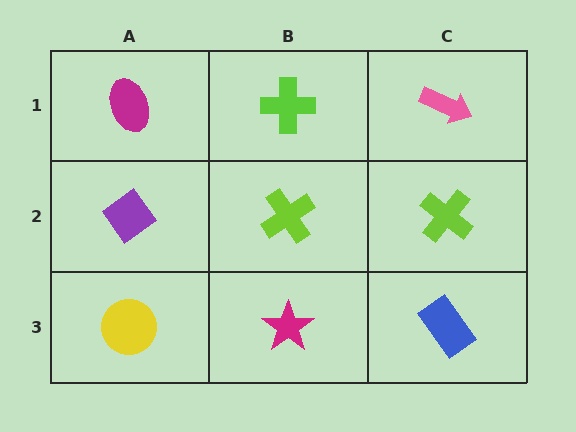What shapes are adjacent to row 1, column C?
A lime cross (row 2, column C), a lime cross (row 1, column B).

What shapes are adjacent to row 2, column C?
A pink arrow (row 1, column C), a blue rectangle (row 3, column C), a lime cross (row 2, column B).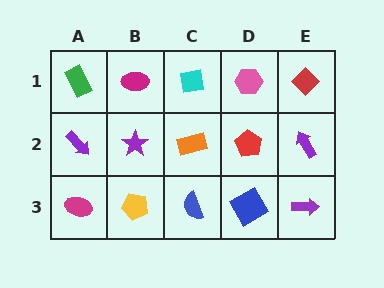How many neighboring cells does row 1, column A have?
2.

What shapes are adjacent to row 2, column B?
A magenta ellipse (row 1, column B), a yellow pentagon (row 3, column B), a purple arrow (row 2, column A), an orange rectangle (row 2, column C).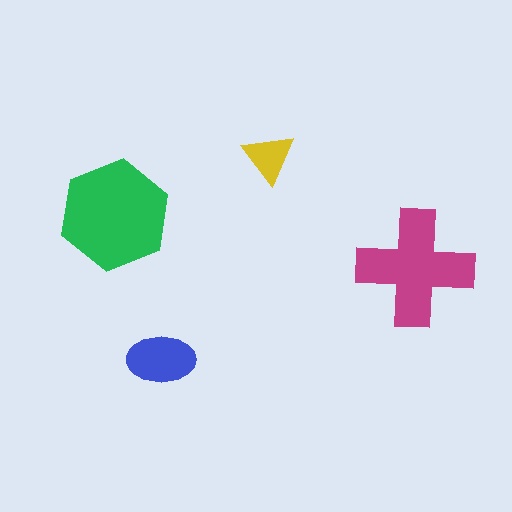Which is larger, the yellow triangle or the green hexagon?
The green hexagon.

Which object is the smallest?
The yellow triangle.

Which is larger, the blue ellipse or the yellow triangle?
The blue ellipse.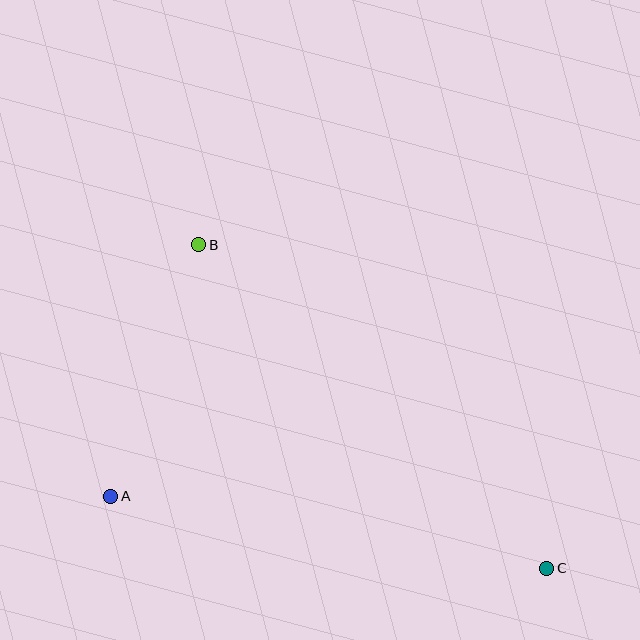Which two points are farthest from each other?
Points B and C are farthest from each other.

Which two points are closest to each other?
Points A and B are closest to each other.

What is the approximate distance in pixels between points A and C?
The distance between A and C is approximately 442 pixels.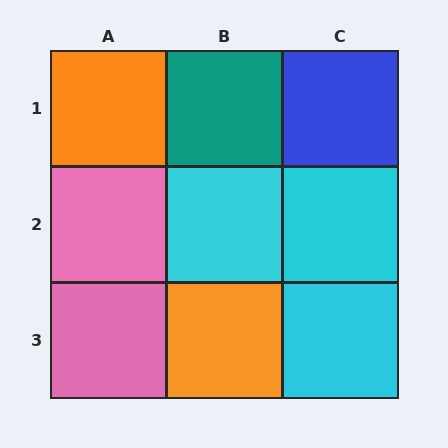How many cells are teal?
1 cell is teal.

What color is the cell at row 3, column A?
Pink.